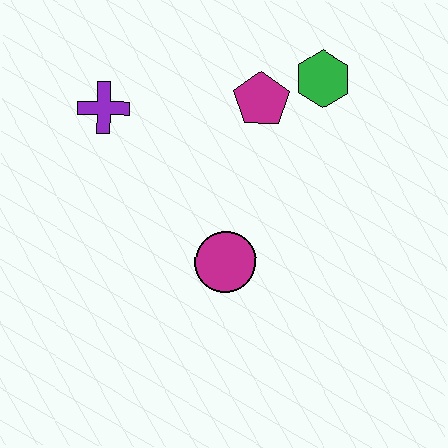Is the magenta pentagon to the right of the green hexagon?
No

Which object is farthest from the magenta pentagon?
The magenta circle is farthest from the magenta pentagon.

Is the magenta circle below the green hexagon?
Yes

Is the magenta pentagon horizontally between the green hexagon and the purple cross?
Yes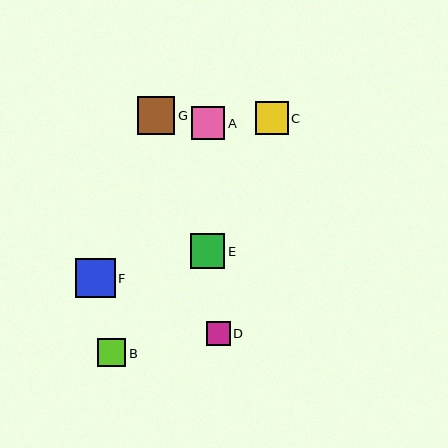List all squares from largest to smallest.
From largest to smallest: F, G, E, A, C, B, D.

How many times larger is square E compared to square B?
Square E is approximately 1.2 times the size of square B.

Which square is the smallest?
Square D is the smallest with a size of approximately 24 pixels.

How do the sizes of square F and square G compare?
Square F and square G are approximately the same size.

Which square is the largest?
Square F is the largest with a size of approximately 39 pixels.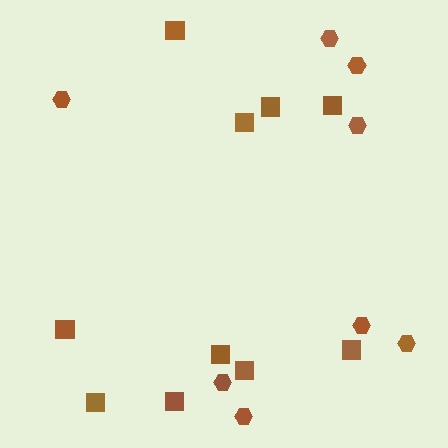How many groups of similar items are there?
There are 2 groups: one group of hexagons (8) and one group of squares (10).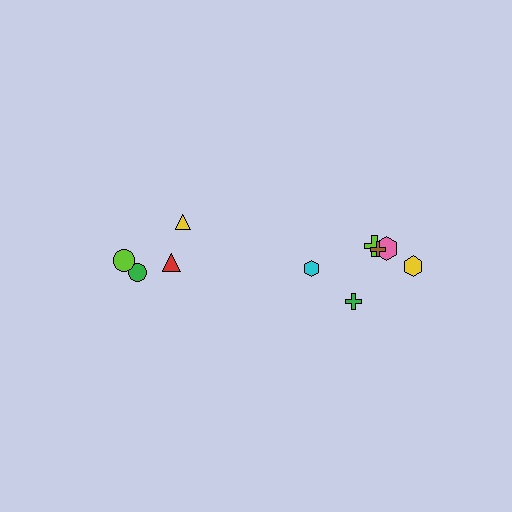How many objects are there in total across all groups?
There are 10 objects.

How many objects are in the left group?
There are 4 objects.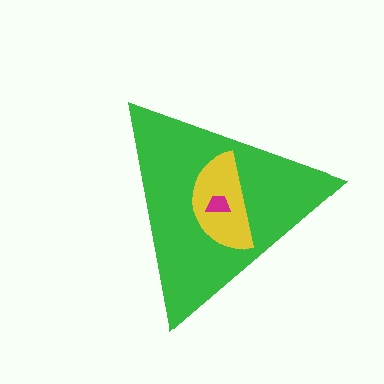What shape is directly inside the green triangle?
The yellow semicircle.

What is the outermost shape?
The green triangle.